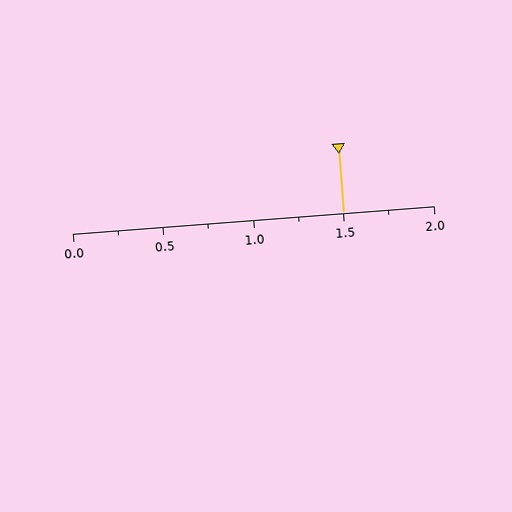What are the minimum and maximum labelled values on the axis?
The axis runs from 0.0 to 2.0.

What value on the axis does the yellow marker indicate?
The marker indicates approximately 1.5.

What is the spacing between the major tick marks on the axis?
The major ticks are spaced 0.5 apart.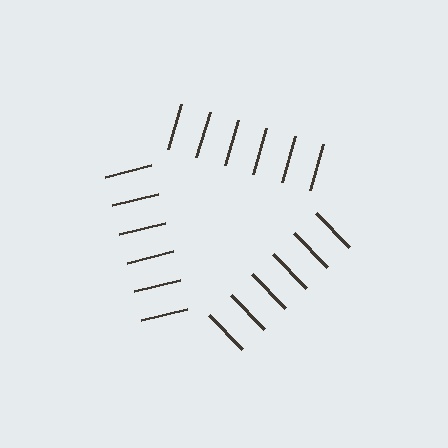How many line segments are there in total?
18 — 6 along each of the 3 edges.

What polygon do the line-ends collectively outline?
An illusory triangle — the line segments terminate on its edges but no continuous stroke is drawn.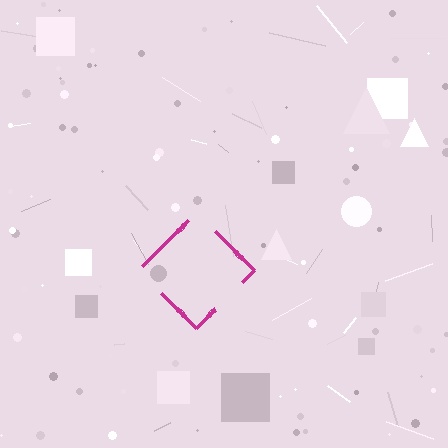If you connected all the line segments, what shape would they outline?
They would outline a diamond.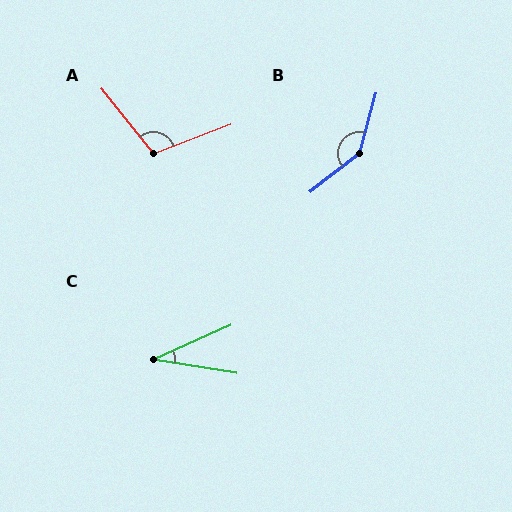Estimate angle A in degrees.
Approximately 108 degrees.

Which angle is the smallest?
C, at approximately 33 degrees.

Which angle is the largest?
B, at approximately 143 degrees.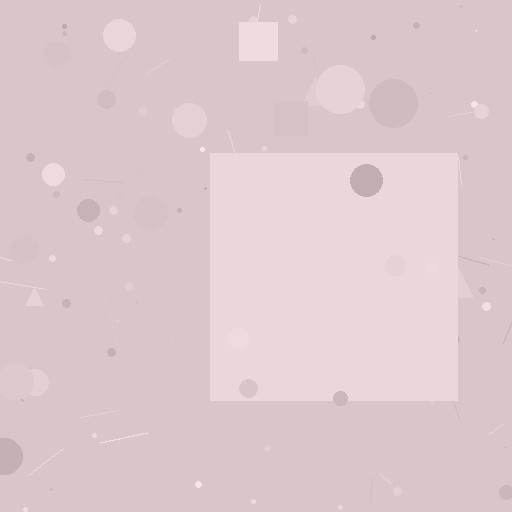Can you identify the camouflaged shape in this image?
The camouflaged shape is a square.